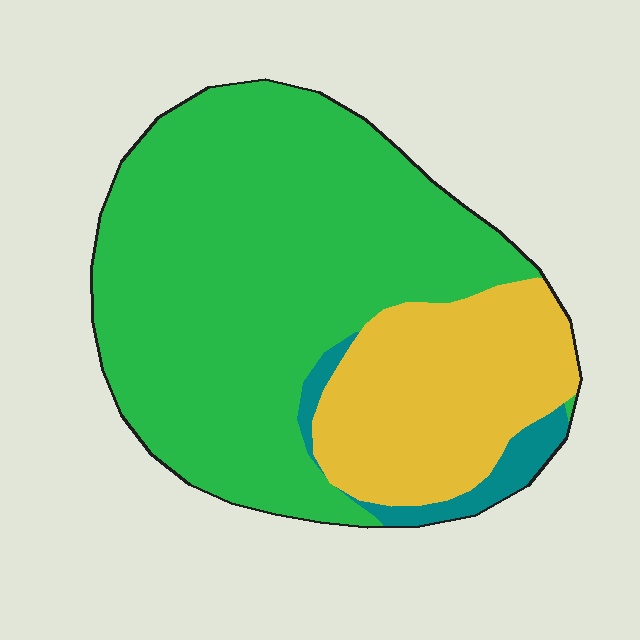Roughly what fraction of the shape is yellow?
Yellow takes up about one quarter (1/4) of the shape.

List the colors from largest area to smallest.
From largest to smallest: green, yellow, teal.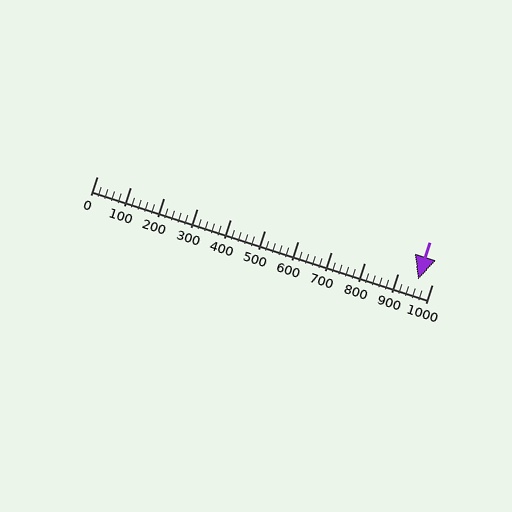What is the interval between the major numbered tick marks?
The major tick marks are spaced 100 units apart.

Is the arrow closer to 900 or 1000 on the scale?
The arrow is closer to 1000.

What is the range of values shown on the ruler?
The ruler shows values from 0 to 1000.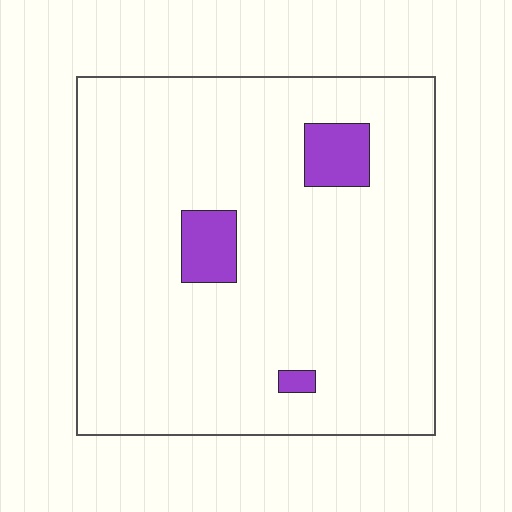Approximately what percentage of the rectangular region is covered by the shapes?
Approximately 5%.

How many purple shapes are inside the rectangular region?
3.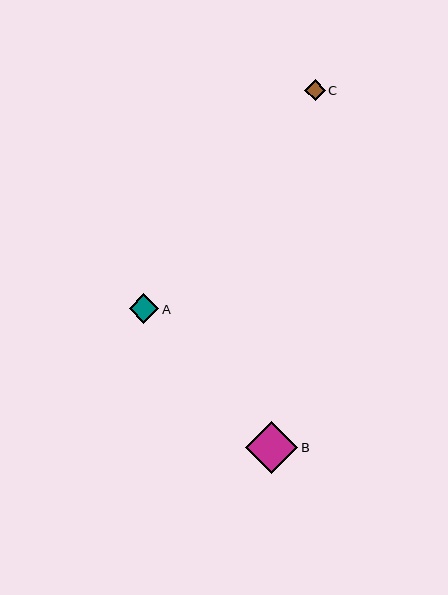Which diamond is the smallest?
Diamond C is the smallest with a size of approximately 21 pixels.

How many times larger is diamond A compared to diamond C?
Diamond A is approximately 1.4 times the size of diamond C.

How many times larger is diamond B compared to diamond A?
Diamond B is approximately 1.8 times the size of diamond A.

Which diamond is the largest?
Diamond B is the largest with a size of approximately 52 pixels.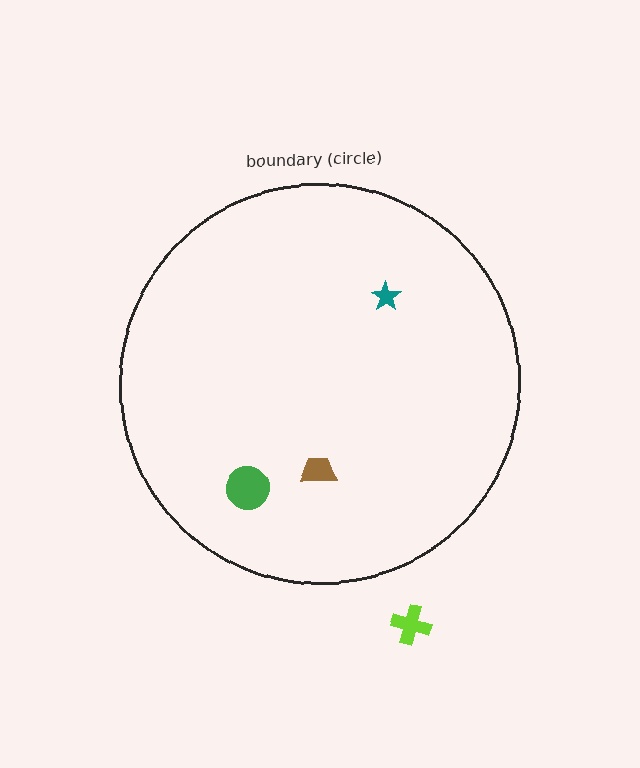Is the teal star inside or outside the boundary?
Inside.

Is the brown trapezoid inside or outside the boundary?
Inside.